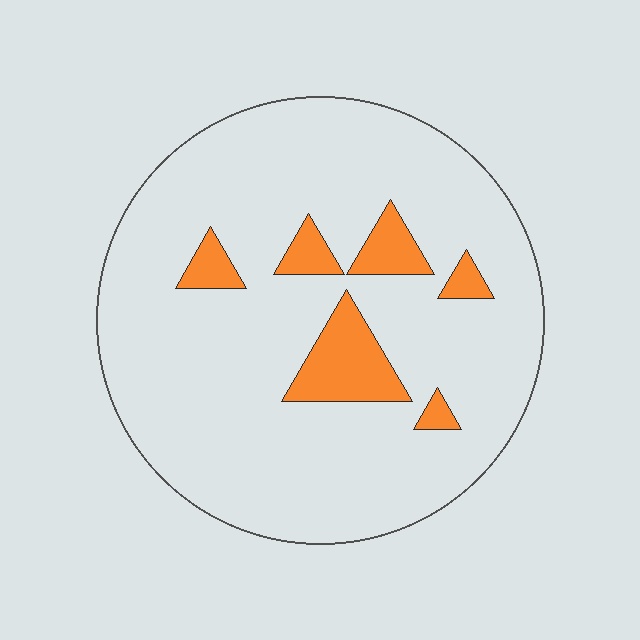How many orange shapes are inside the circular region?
6.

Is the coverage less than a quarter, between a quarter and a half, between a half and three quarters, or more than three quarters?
Less than a quarter.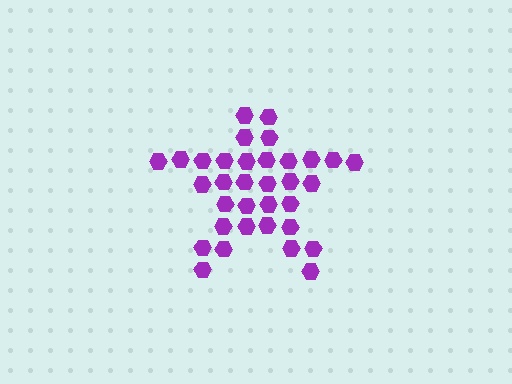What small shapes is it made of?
It is made of small hexagons.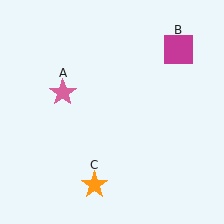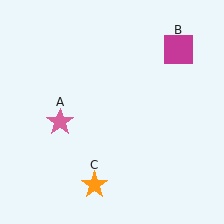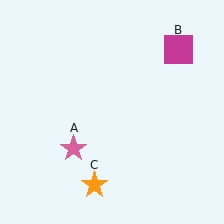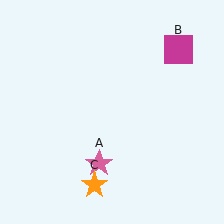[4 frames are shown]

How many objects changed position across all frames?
1 object changed position: pink star (object A).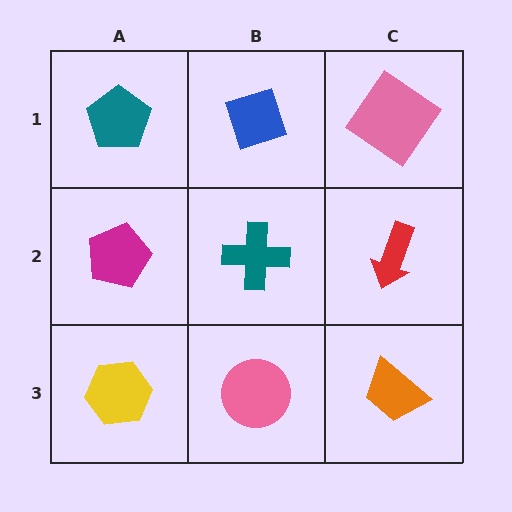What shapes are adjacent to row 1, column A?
A magenta pentagon (row 2, column A), a blue diamond (row 1, column B).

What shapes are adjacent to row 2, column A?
A teal pentagon (row 1, column A), a yellow hexagon (row 3, column A), a teal cross (row 2, column B).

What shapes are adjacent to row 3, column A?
A magenta pentagon (row 2, column A), a pink circle (row 3, column B).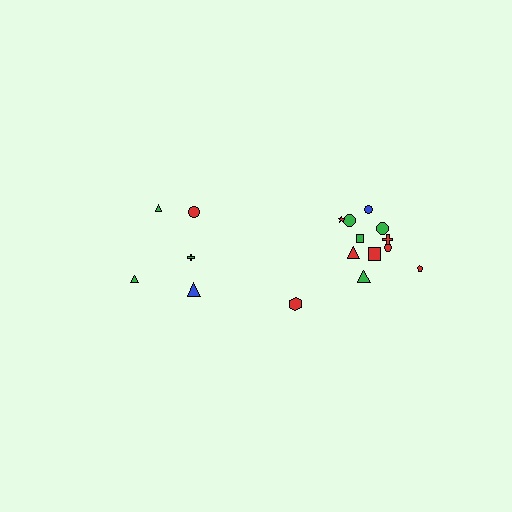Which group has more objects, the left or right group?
The right group.